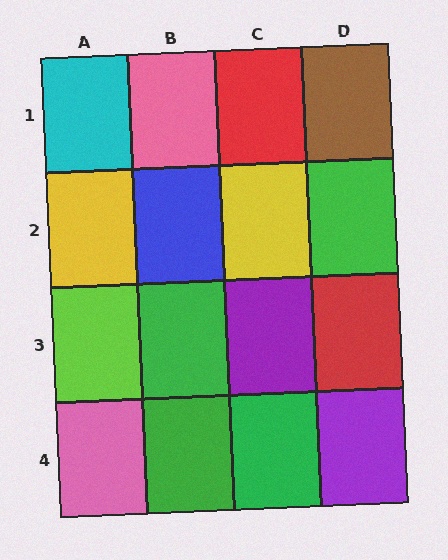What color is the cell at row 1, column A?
Cyan.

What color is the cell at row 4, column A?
Pink.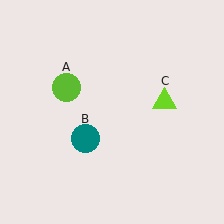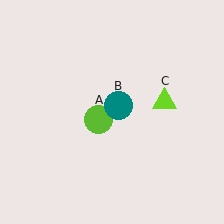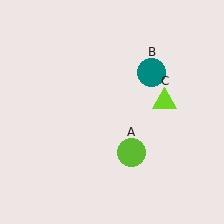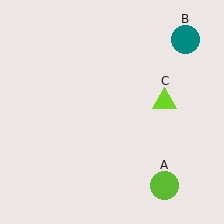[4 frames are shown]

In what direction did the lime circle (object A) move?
The lime circle (object A) moved down and to the right.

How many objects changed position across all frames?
2 objects changed position: lime circle (object A), teal circle (object B).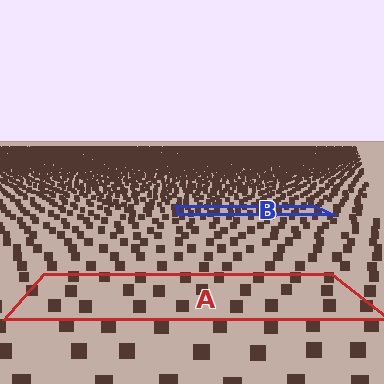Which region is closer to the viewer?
Region A is closer. The texture elements there are larger and more spread out.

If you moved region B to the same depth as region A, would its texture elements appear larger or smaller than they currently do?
They would appear larger. At a closer depth, the same texture elements are projected at a bigger on-screen size.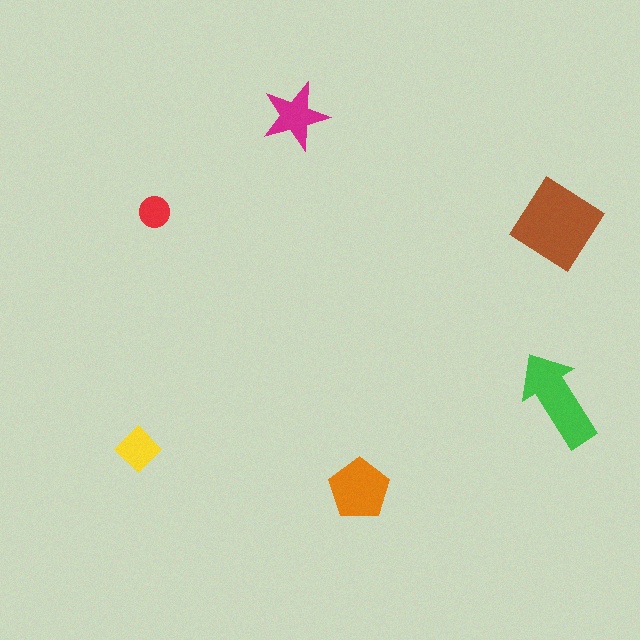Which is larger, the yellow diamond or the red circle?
The yellow diamond.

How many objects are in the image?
There are 6 objects in the image.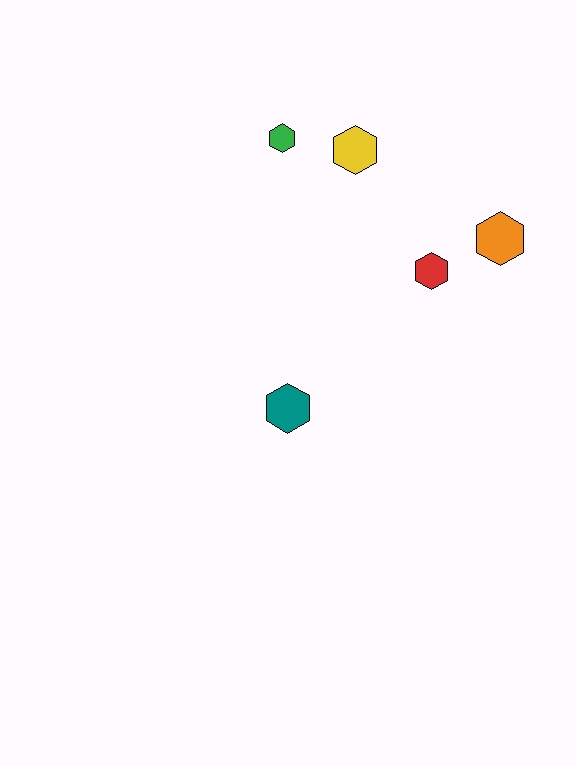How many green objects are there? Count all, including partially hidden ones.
There is 1 green object.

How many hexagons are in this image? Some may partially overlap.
There are 5 hexagons.